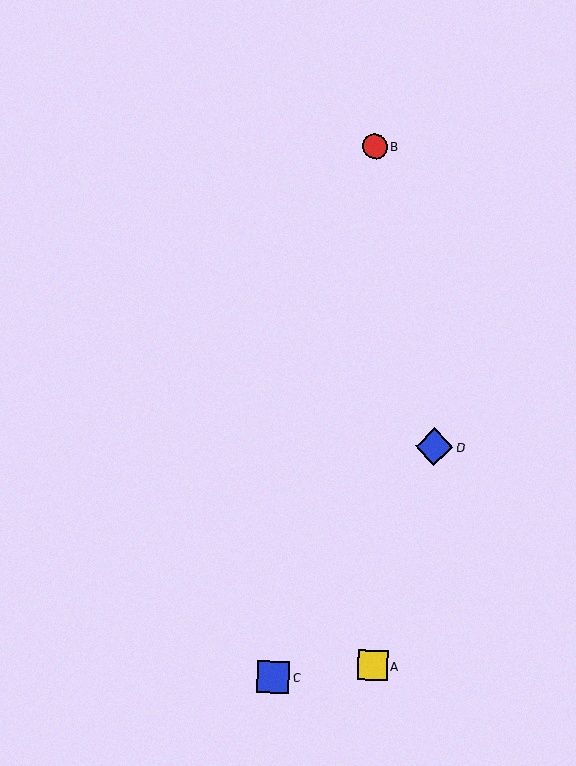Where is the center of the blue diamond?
The center of the blue diamond is at (434, 447).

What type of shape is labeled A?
Shape A is a yellow square.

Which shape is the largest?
The blue diamond (labeled D) is the largest.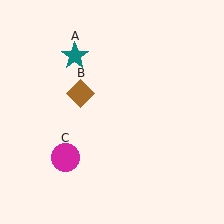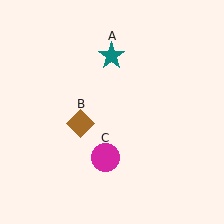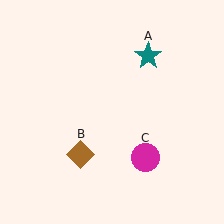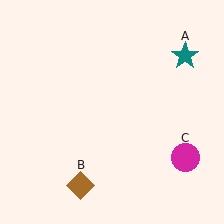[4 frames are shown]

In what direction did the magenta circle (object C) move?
The magenta circle (object C) moved right.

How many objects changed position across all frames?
3 objects changed position: teal star (object A), brown diamond (object B), magenta circle (object C).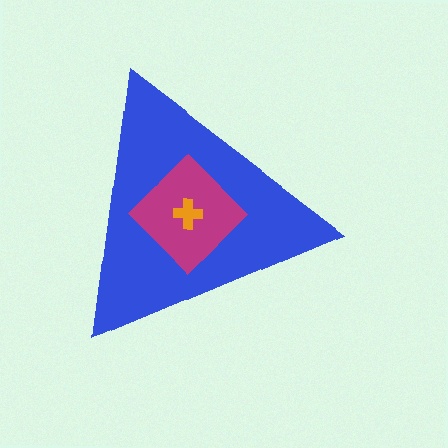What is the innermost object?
The orange cross.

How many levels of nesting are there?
3.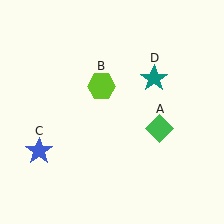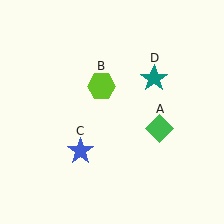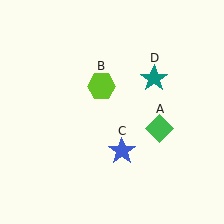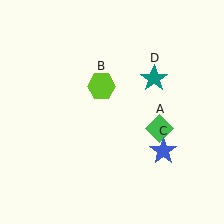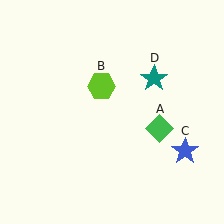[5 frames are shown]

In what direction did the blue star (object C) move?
The blue star (object C) moved right.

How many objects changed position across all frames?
1 object changed position: blue star (object C).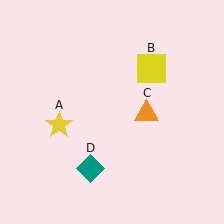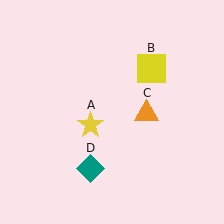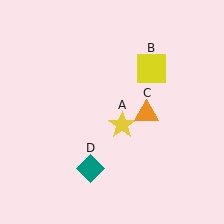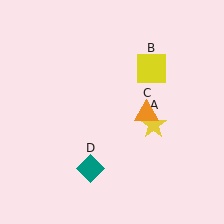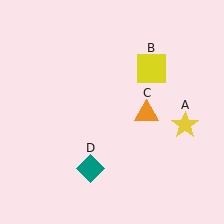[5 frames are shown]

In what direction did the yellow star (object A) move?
The yellow star (object A) moved right.